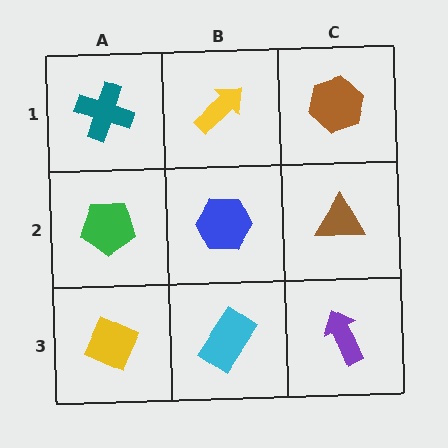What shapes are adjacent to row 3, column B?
A blue hexagon (row 2, column B), a yellow diamond (row 3, column A), a purple arrow (row 3, column C).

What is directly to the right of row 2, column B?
A brown triangle.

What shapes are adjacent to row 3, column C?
A brown triangle (row 2, column C), a cyan rectangle (row 3, column B).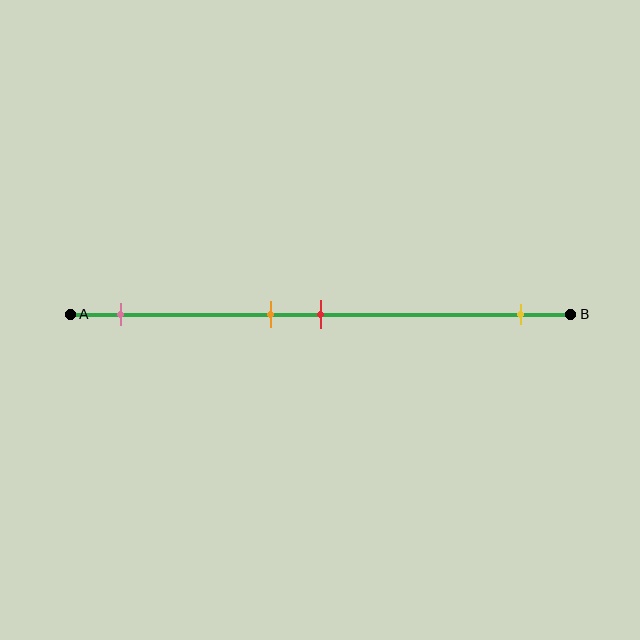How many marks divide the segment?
There are 4 marks dividing the segment.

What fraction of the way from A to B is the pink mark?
The pink mark is approximately 10% (0.1) of the way from A to B.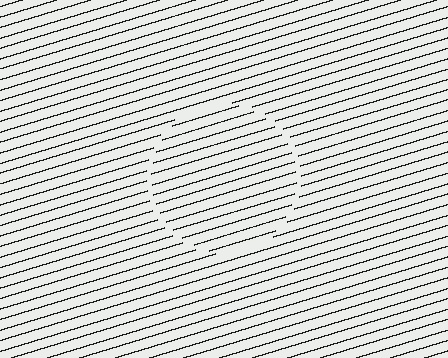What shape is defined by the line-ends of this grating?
An illusory circle. The interior of the shape contains the same grating, shifted by half a period — the contour is defined by the phase discontinuity where line-ends from the inner and outer gratings abut.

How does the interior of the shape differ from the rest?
The interior of the shape contains the same grating, shifted by half a period — the contour is defined by the phase discontinuity where line-ends from the inner and outer gratings abut.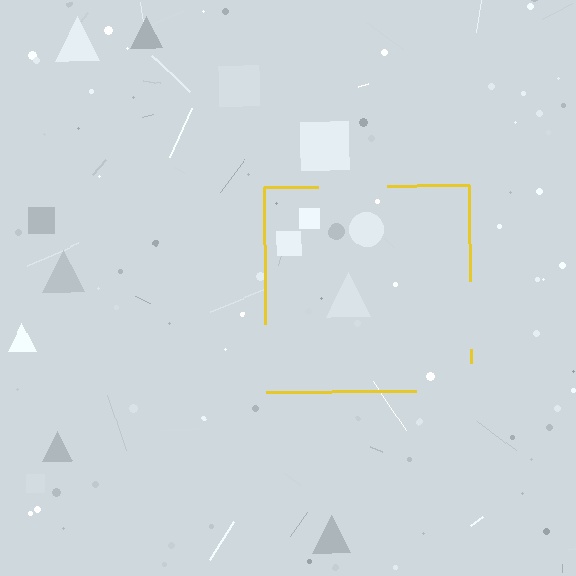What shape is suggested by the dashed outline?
The dashed outline suggests a square.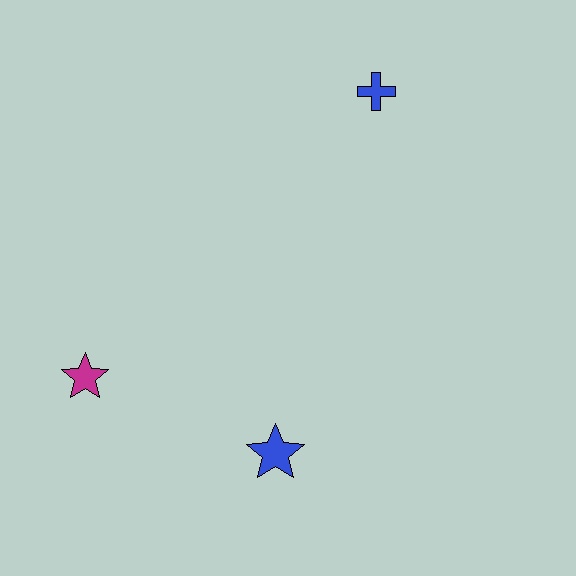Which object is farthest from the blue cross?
The magenta star is farthest from the blue cross.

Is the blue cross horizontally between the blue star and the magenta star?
No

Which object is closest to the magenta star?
The blue star is closest to the magenta star.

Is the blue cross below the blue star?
No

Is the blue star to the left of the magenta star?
No